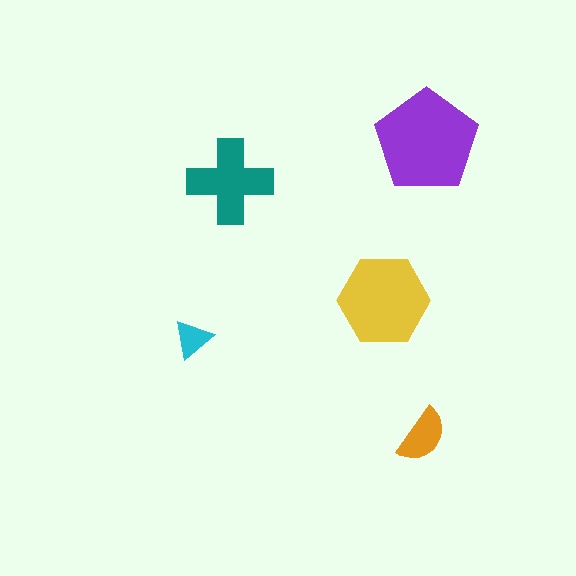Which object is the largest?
The purple pentagon.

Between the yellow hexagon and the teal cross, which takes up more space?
The yellow hexagon.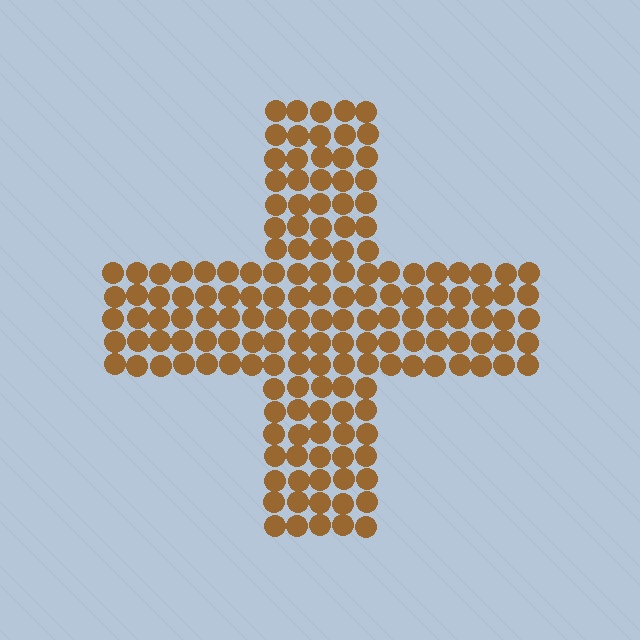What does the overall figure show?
The overall figure shows a cross.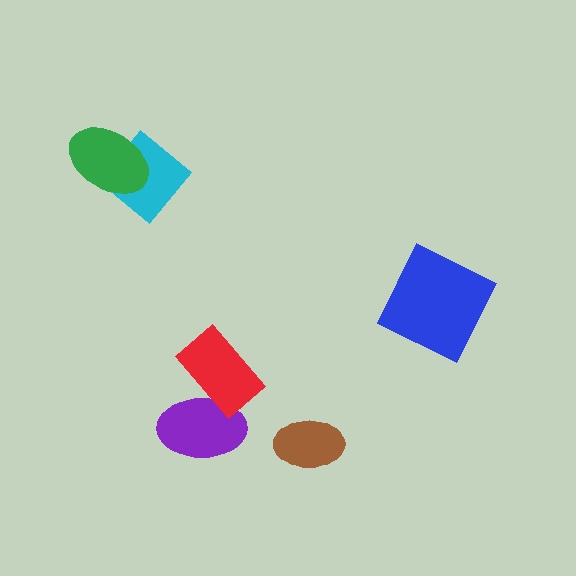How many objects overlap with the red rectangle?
1 object overlaps with the red rectangle.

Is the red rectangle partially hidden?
No, no other shape covers it.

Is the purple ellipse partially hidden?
Yes, it is partially covered by another shape.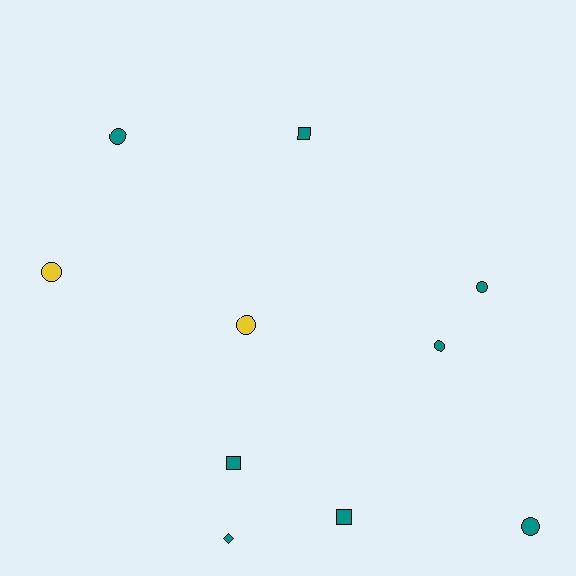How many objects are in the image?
There are 10 objects.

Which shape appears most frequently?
Circle, with 6 objects.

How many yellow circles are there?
There are 2 yellow circles.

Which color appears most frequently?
Teal, with 8 objects.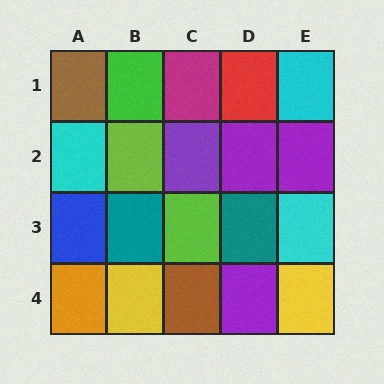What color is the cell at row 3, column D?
Teal.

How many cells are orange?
1 cell is orange.